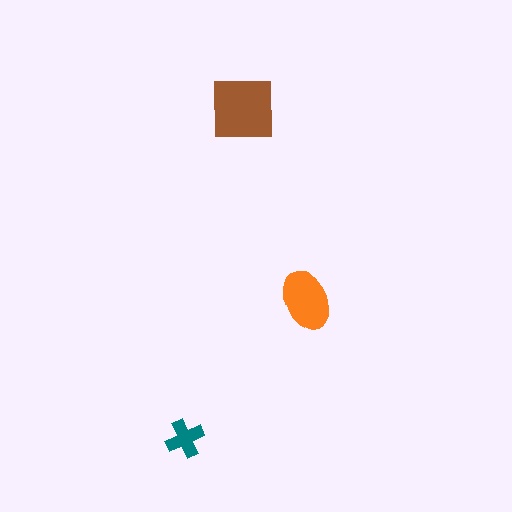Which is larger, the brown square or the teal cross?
The brown square.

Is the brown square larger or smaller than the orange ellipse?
Larger.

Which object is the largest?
The brown square.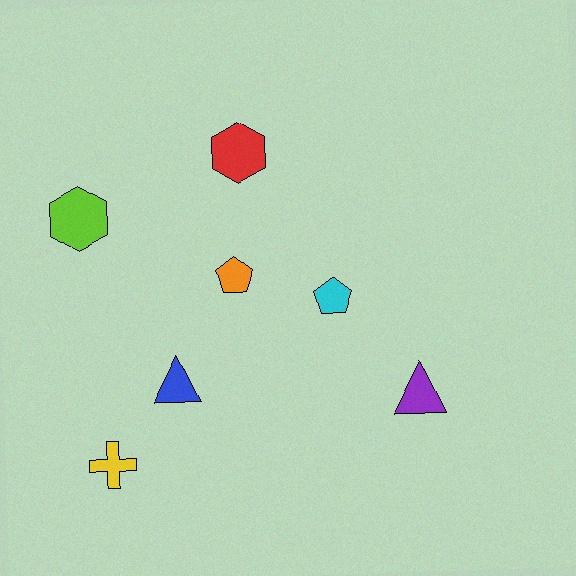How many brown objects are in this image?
There are no brown objects.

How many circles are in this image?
There are no circles.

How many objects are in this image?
There are 7 objects.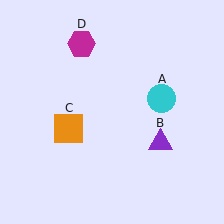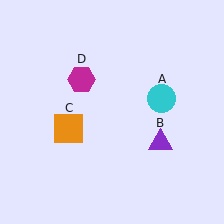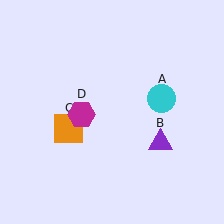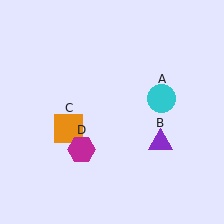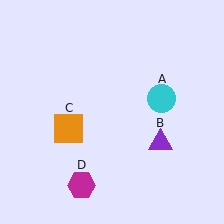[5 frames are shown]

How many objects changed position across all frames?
1 object changed position: magenta hexagon (object D).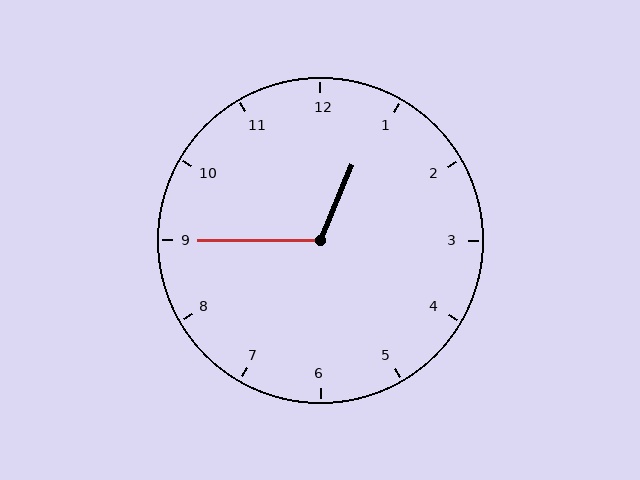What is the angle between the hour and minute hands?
Approximately 112 degrees.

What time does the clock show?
12:45.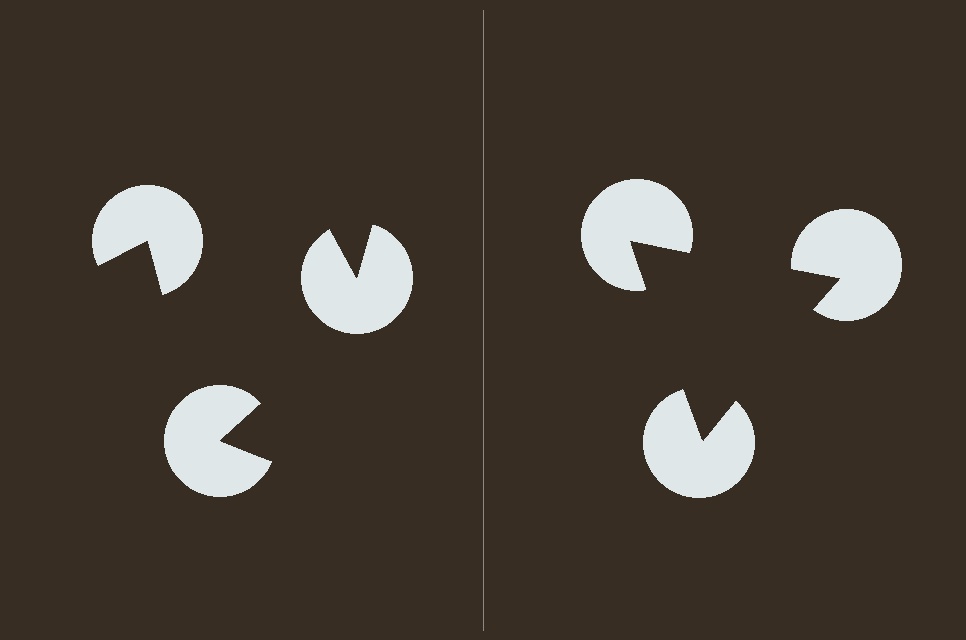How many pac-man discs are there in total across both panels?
6 — 3 on each side.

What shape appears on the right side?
An illusory triangle.